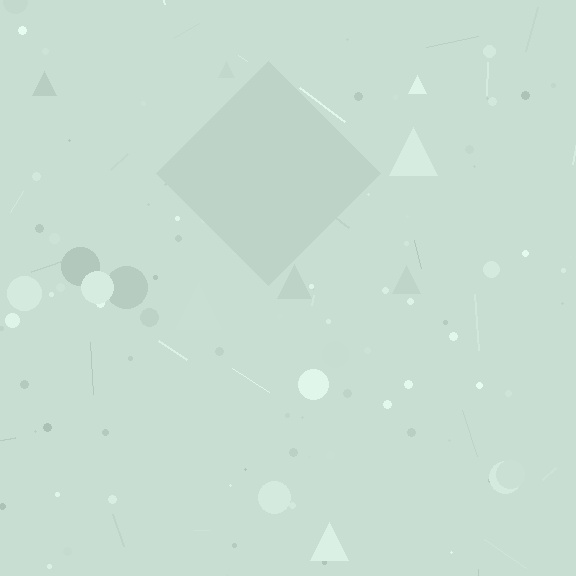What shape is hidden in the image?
A diamond is hidden in the image.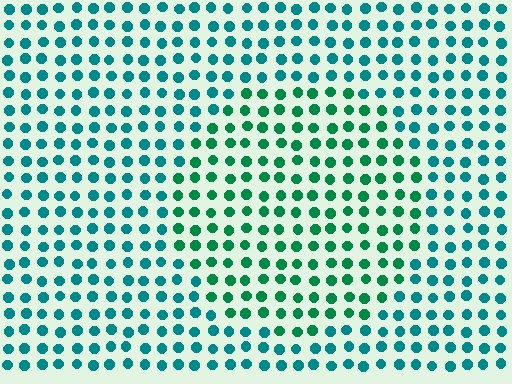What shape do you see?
I see a circle.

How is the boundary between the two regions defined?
The boundary is defined purely by a slight shift in hue (about 30 degrees). Spacing, size, and orientation are identical on both sides.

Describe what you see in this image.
The image is filled with small teal elements in a uniform arrangement. A circle-shaped region is visible where the elements are tinted to a slightly different hue, forming a subtle color boundary.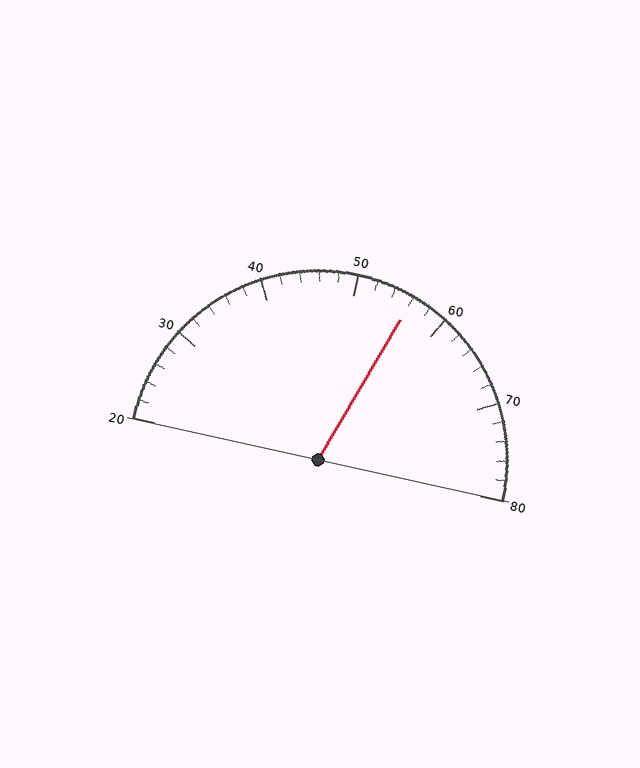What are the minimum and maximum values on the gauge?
The gauge ranges from 20 to 80.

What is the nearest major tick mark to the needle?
The nearest major tick mark is 60.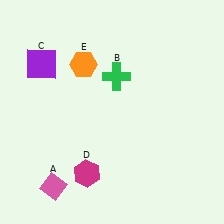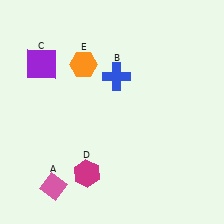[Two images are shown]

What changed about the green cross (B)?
In Image 1, B is green. In Image 2, it changed to blue.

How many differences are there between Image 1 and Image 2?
There is 1 difference between the two images.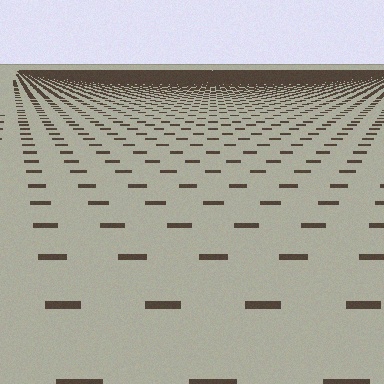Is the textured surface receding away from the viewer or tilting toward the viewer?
The surface is receding away from the viewer. Texture elements get smaller and denser toward the top.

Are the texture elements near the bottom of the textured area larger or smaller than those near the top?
Larger. Near the bottom, elements are closer to the viewer and appear at a bigger on-screen size.